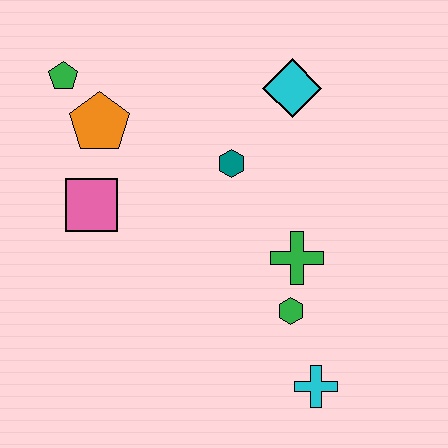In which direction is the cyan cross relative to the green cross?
The cyan cross is below the green cross.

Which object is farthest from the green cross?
The green pentagon is farthest from the green cross.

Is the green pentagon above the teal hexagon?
Yes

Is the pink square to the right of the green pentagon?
Yes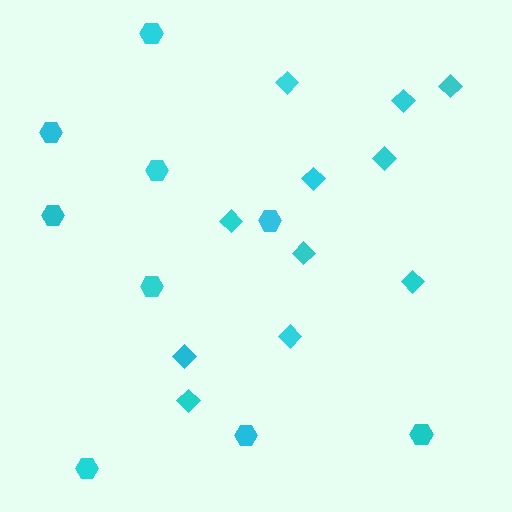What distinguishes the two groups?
There are 2 groups: one group of hexagons (9) and one group of diamonds (11).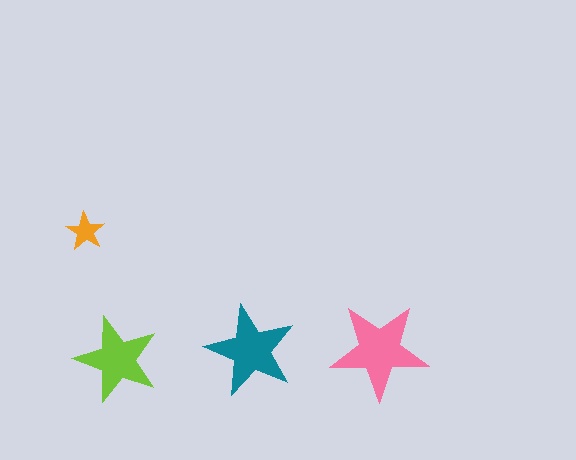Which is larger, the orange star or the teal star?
The teal one.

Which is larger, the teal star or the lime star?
The teal one.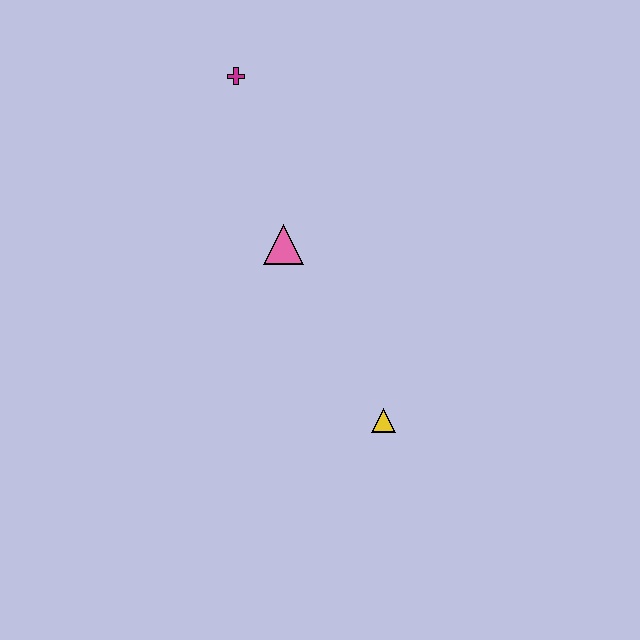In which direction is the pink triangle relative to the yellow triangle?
The pink triangle is above the yellow triangle.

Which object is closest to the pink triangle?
The magenta cross is closest to the pink triangle.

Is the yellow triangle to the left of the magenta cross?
No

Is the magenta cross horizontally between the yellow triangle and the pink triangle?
No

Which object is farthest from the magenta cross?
The yellow triangle is farthest from the magenta cross.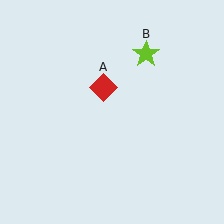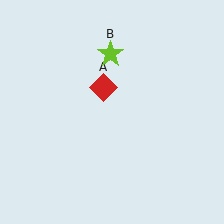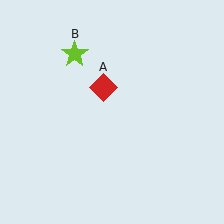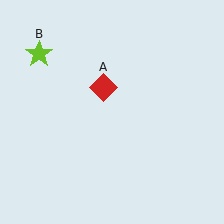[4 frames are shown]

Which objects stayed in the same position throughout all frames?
Red diamond (object A) remained stationary.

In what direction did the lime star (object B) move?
The lime star (object B) moved left.